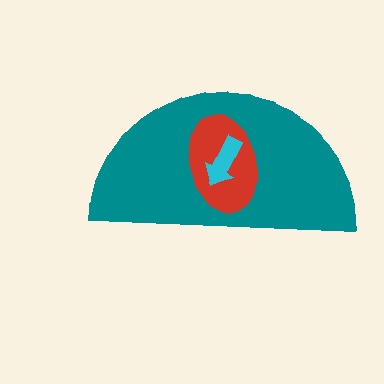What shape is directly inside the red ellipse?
The cyan arrow.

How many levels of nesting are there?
3.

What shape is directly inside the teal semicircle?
The red ellipse.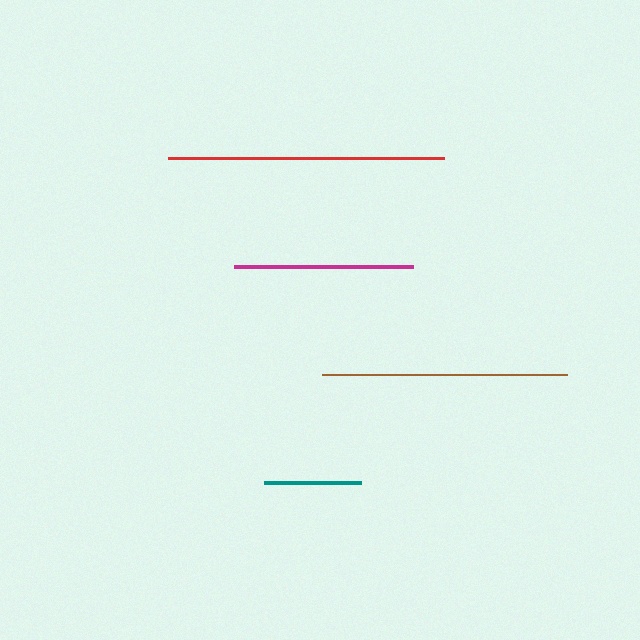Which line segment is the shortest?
The teal line is the shortest at approximately 97 pixels.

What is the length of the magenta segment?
The magenta segment is approximately 179 pixels long.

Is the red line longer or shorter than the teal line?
The red line is longer than the teal line.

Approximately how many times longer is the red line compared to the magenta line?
The red line is approximately 1.5 times the length of the magenta line.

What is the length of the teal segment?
The teal segment is approximately 97 pixels long.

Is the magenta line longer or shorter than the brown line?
The brown line is longer than the magenta line.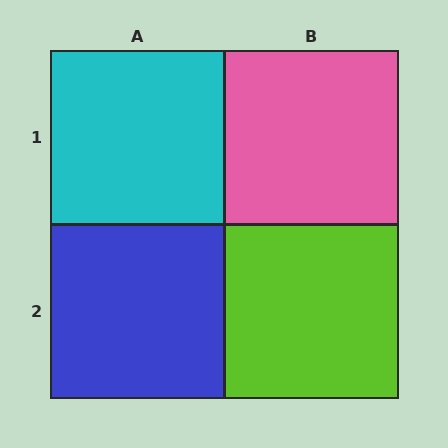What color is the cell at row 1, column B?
Pink.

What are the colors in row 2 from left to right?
Blue, lime.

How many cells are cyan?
1 cell is cyan.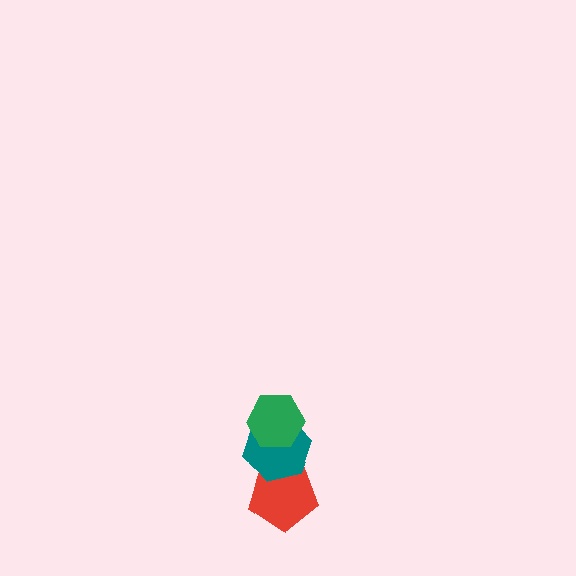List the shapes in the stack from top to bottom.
From top to bottom: the green hexagon, the teal hexagon, the red pentagon.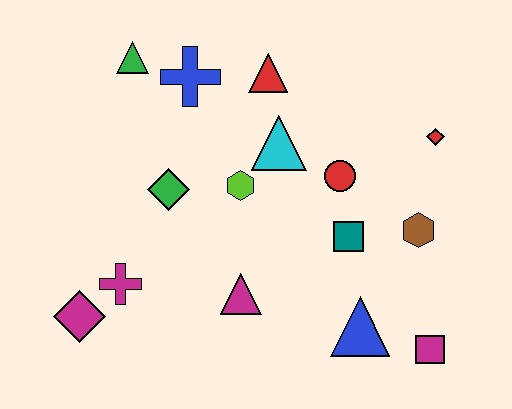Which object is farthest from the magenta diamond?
The red diamond is farthest from the magenta diamond.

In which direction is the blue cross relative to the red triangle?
The blue cross is to the left of the red triangle.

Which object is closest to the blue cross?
The green triangle is closest to the blue cross.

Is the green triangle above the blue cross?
Yes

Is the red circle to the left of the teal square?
Yes